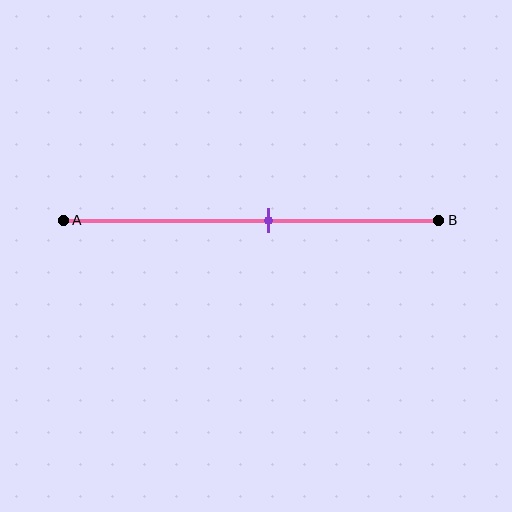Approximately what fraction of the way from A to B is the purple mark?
The purple mark is approximately 55% of the way from A to B.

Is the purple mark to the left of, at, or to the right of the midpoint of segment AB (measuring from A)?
The purple mark is to the right of the midpoint of segment AB.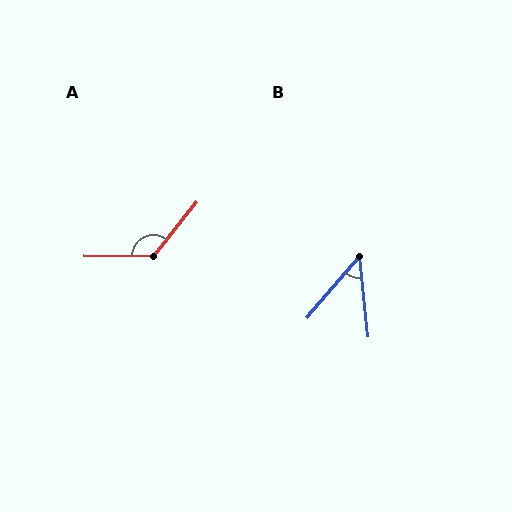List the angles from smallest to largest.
B (46°), A (128°).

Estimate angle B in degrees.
Approximately 46 degrees.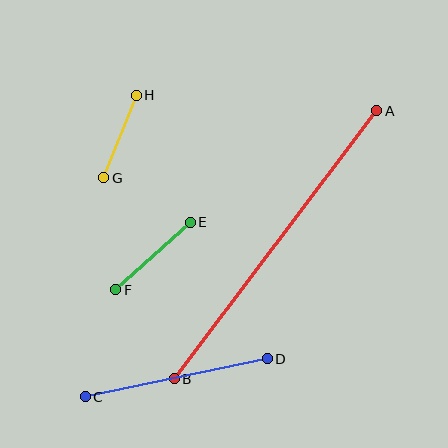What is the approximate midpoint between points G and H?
The midpoint is at approximately (120, 136) pixels.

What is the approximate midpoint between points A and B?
The midpoint is at approximately (275, 245) pixels.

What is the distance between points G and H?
The distance is approximately 89 pixels.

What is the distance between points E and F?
The distance is approximately 101 pixels.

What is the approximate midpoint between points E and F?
The midpoint is at approximately (153, 256) pixels.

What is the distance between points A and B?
The distance is approximately 336 pixels.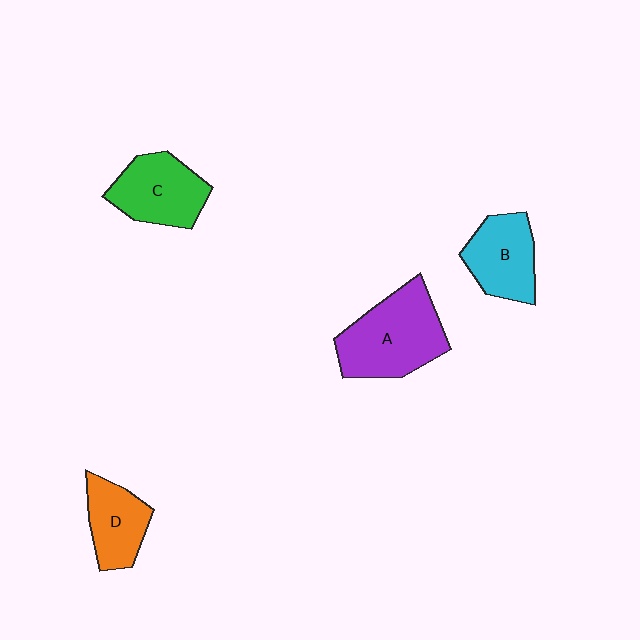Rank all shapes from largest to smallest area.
From largest to smallest: A (purple), C (green), B (cyan), D (orange).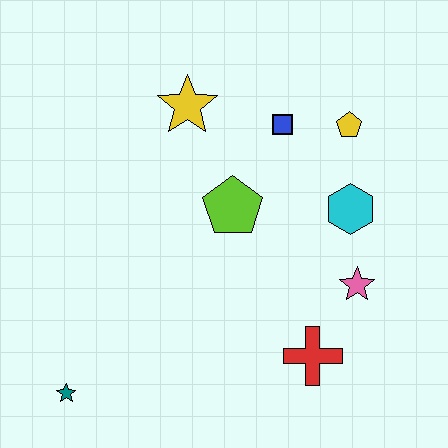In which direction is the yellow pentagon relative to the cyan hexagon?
The yellow pentagon is above the cyan hexagon.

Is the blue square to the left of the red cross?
Yes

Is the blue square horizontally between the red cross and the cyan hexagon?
No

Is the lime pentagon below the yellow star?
Yes